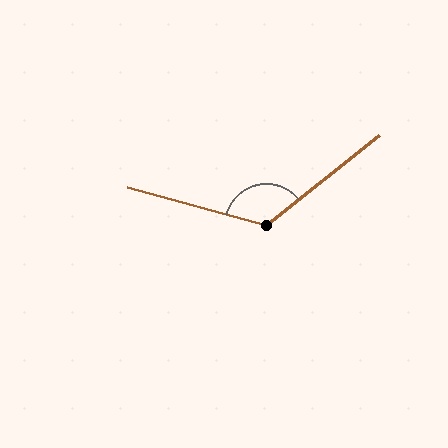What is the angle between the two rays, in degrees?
Approximately 126 degrees.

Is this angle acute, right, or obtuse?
It is obtuse.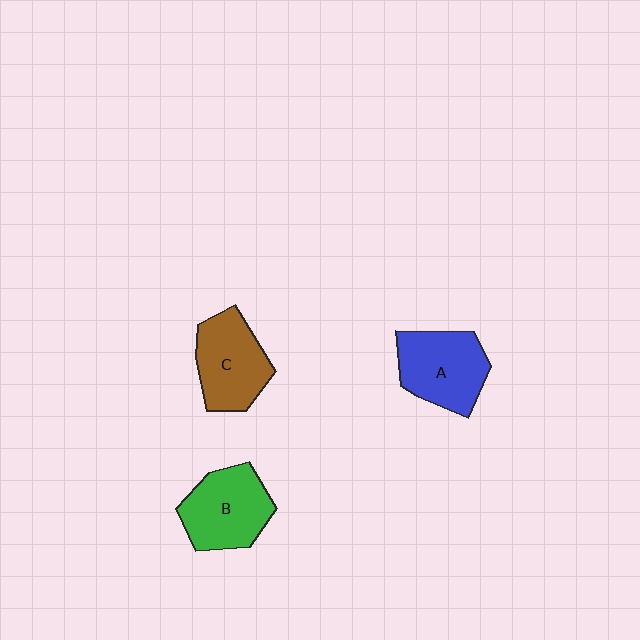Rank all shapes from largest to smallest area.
From largest to smallest: A (blue), B (green), C (brown).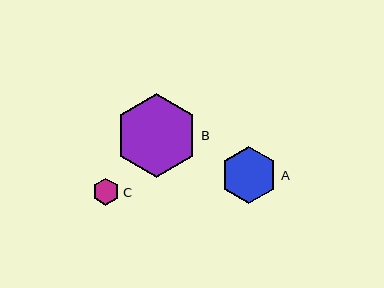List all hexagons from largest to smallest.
From largest to smallest: B, A, C.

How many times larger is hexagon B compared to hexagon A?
Hexagon B is approximately 1.5 times the size of hexagon A.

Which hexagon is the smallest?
Hexagon C is the smallest with a size of approximately 27 pixels.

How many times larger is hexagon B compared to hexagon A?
Hexagon B is approximately 1.5 times the size of hexagon A.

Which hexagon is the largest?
Hexagon B is the largest with a size of approximately 84 pixels.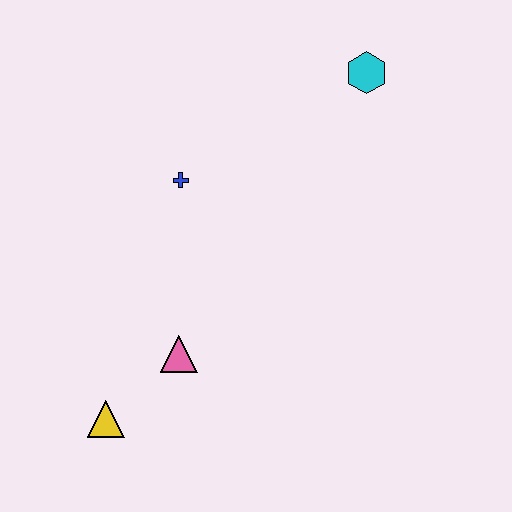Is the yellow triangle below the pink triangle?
Yes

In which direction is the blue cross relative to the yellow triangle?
The blue cross is above the yellow triangle.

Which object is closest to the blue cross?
The pink triangle is closest to the blue cross.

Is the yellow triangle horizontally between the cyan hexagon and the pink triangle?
No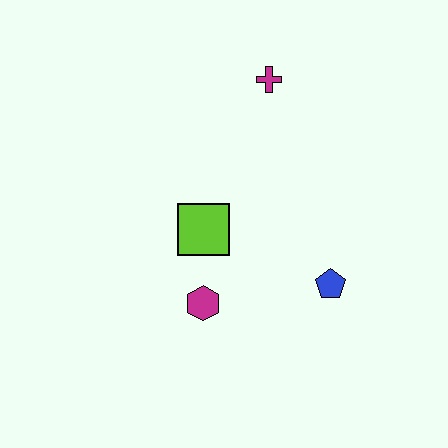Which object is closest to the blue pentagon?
The magenta hexagon is closest to the blue pentagon.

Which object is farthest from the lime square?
The magenta cross is farthest from the lime square.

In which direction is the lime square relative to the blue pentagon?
The lime square is to the left of the blue pentagon.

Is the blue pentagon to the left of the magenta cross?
No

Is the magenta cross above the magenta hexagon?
Yes